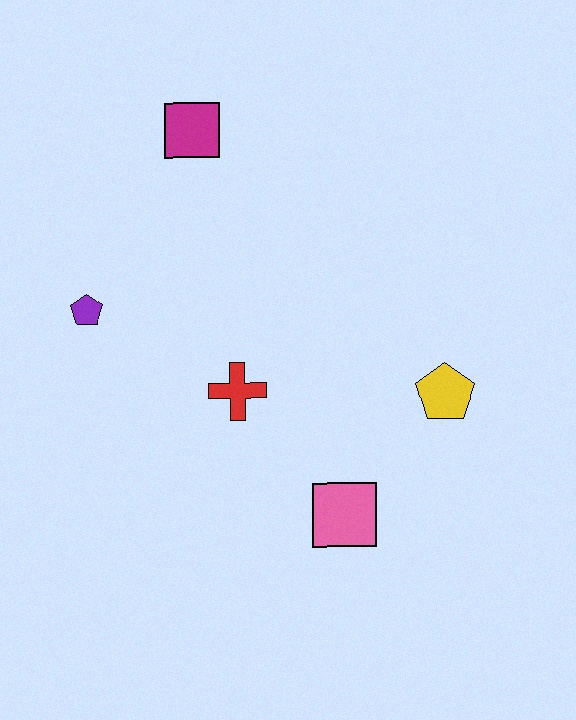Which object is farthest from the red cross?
The magenta square is farthest from the red cross.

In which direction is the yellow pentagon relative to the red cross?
The yellow pentagon is to the right of the red cross.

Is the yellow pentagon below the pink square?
No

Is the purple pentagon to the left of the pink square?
Yes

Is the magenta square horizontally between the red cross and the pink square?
No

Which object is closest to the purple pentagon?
The red cross is closest to the purple pentagon.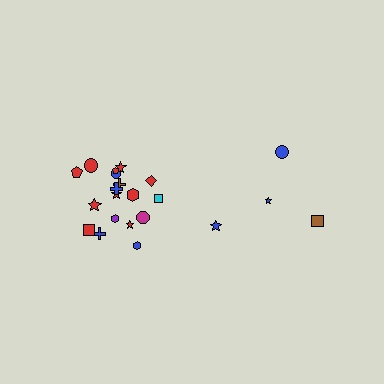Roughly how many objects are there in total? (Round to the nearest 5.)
Roughly 20 objects in total.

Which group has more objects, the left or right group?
The left group.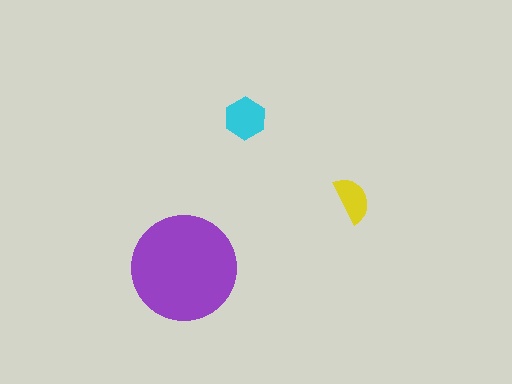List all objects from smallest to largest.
The yellow semicircle, the cyan hexagon, the purple circle.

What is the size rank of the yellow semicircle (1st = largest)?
3rd.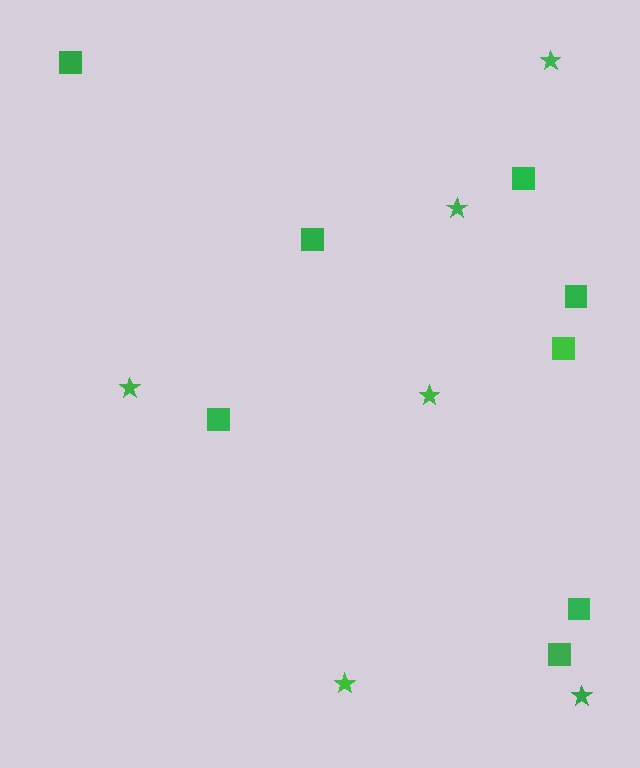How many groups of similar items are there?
There are 2 groups: one group of squares (8) and one group of stars (6).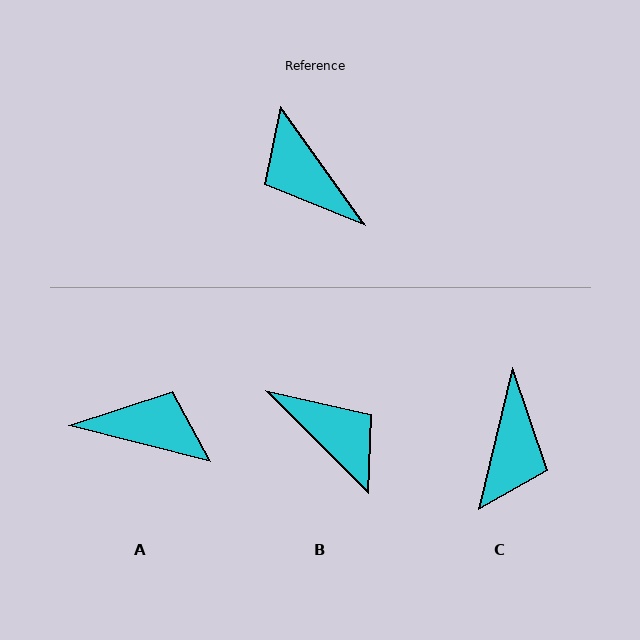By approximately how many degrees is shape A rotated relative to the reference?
Approximately 140 degrees clockwise.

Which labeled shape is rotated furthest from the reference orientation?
B, about 171 degrees away.